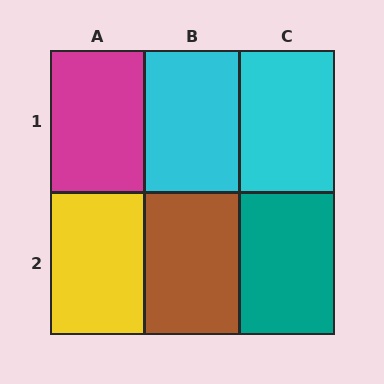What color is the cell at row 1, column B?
Cyan.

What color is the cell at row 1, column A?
Magenta.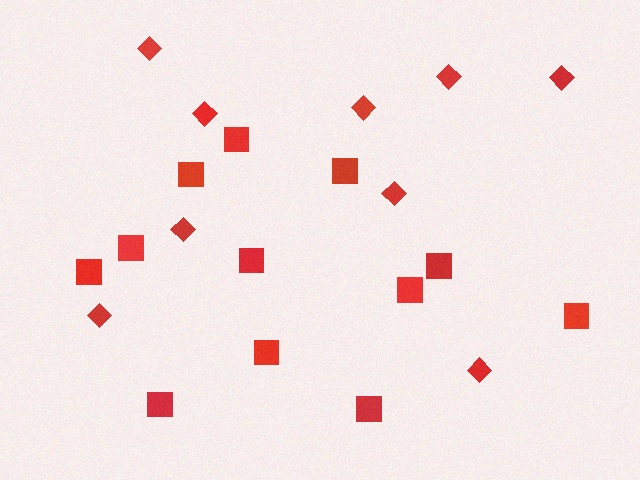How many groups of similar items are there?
There are 2 groups: one group of squares (12) and one group of diamonds (9).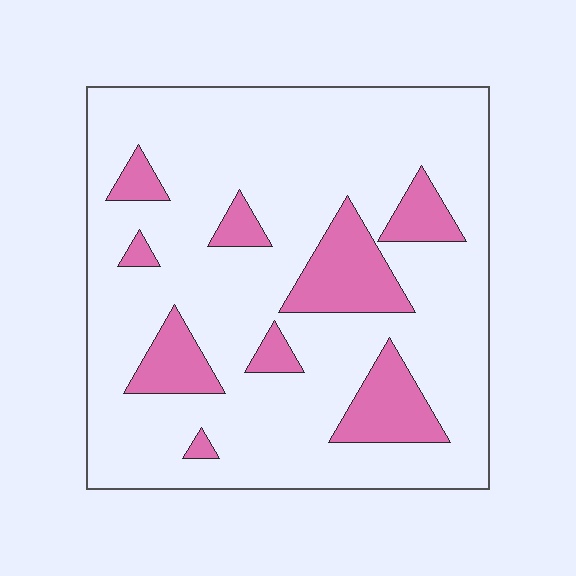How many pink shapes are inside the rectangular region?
9.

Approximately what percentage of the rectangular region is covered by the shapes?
Approximately 20%.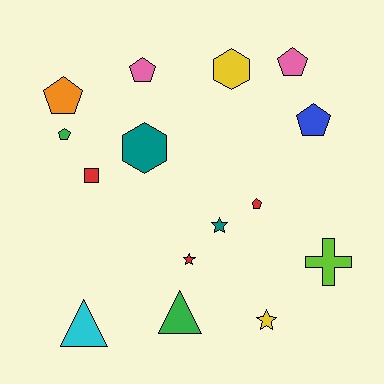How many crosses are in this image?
There is 1 cross.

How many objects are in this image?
There are 15 objects.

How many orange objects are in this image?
There is 1 orange object.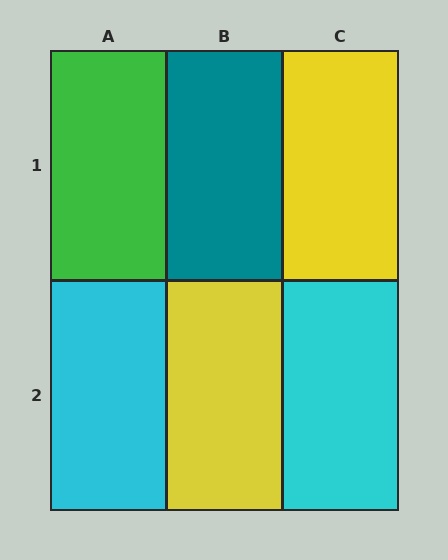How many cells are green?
1 cell is green.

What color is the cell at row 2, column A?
Cyan.